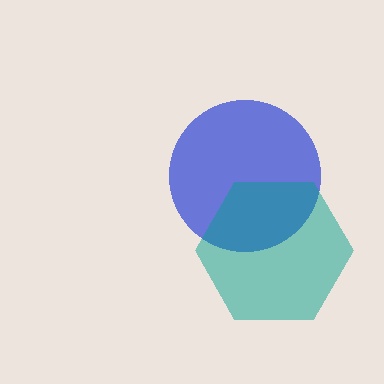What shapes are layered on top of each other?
The layered shapes are: a blue circle, a teal hexagon.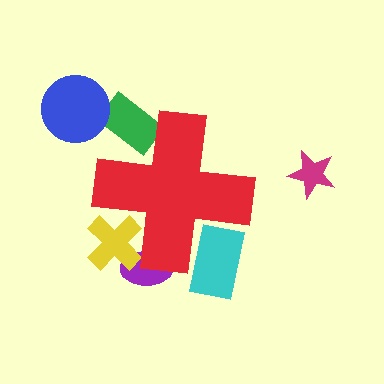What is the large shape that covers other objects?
A red cross.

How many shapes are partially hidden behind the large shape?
4 shapes are partially hidden.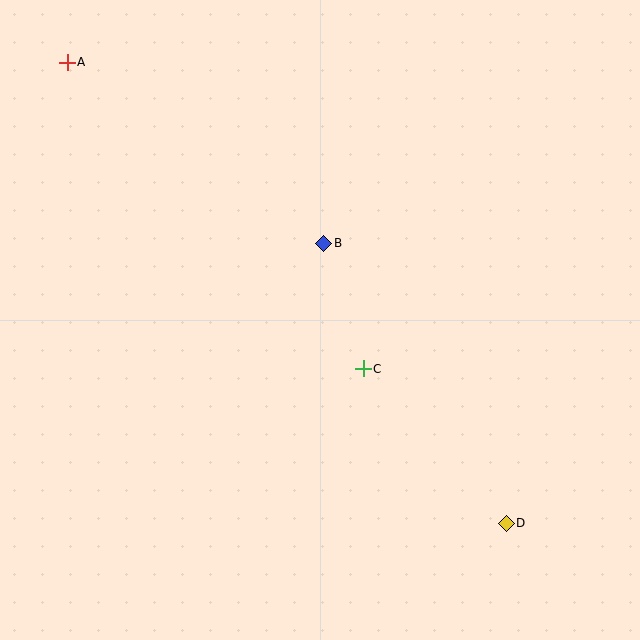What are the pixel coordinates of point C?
Point C is at (363, 369).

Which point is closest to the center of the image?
Point C at (363, 369) is closest to the center.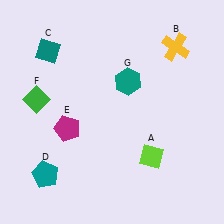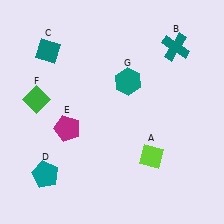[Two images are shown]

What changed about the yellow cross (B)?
In Image 1, B is yellow. In Image 2, it changed to teal.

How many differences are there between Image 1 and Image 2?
There is 1 difference between the two images.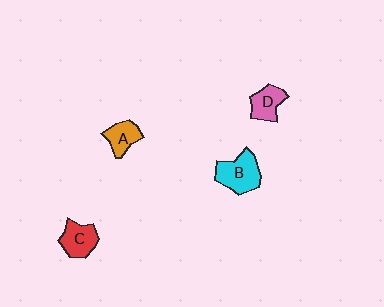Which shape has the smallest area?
Shape A (orange).